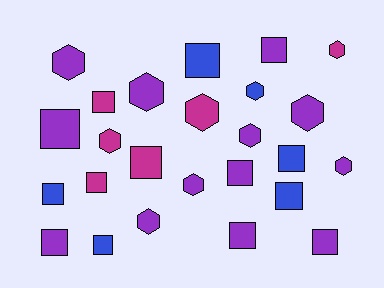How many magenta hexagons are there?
There are 3 magenta hexagons.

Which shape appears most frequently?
Square, with 14 objects.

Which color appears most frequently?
Purple, with 13 objects.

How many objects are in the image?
There are 25 objects.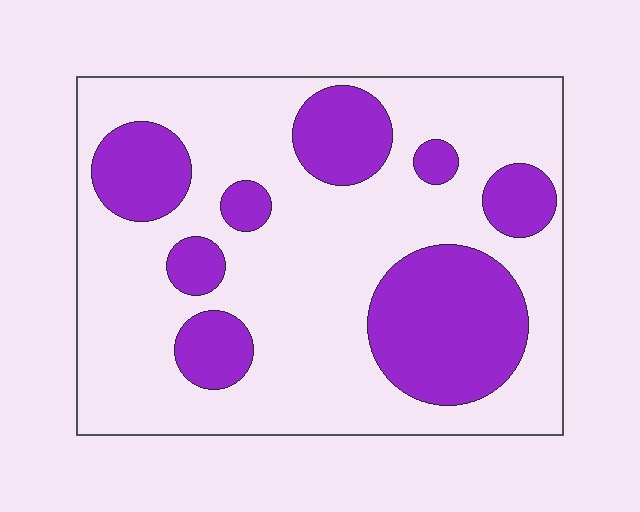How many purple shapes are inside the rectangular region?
8.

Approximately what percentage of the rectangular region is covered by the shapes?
Approximately 30%.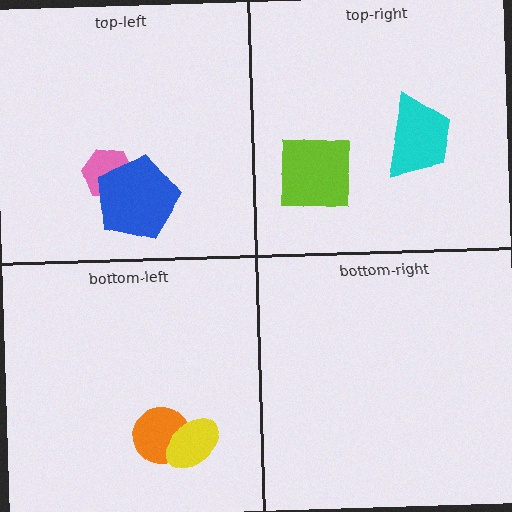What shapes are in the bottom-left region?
The orange circle, the yellow ellipse.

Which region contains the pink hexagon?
The top-left region.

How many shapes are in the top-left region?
2.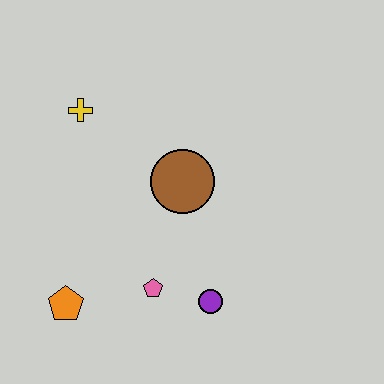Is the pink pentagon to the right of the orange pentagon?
Yes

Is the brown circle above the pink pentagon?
Yes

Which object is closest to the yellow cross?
The brown circle is closest to the yellow cross.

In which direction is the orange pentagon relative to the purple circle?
The orange pentagon is to the left of the purple circle.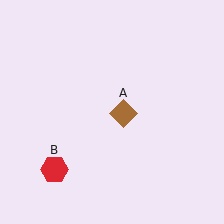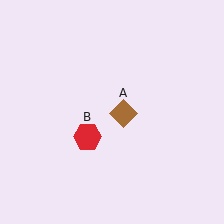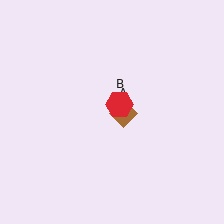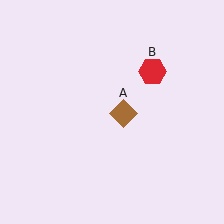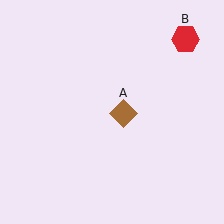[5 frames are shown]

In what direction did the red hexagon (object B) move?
The red hexagon (object B) moved up and to the right.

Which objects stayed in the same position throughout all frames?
Brown diamond (object A) remained stationary.